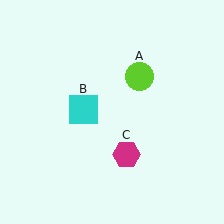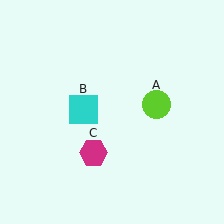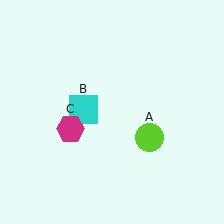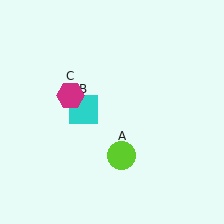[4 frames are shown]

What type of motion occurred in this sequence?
The lime circle (object A), magenta hexagon (object C) rotated clockwise around the center of the scene.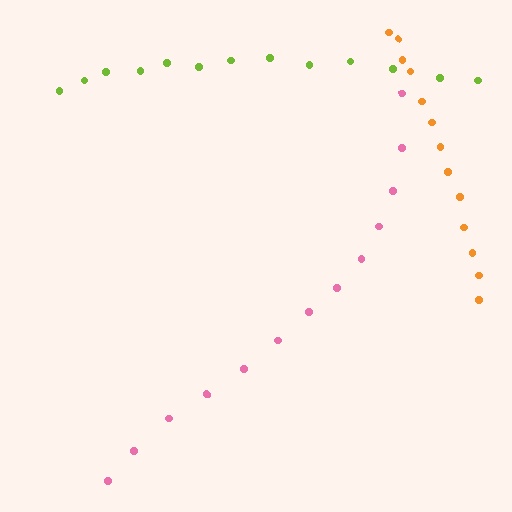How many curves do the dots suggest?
There are 3 distinct paths.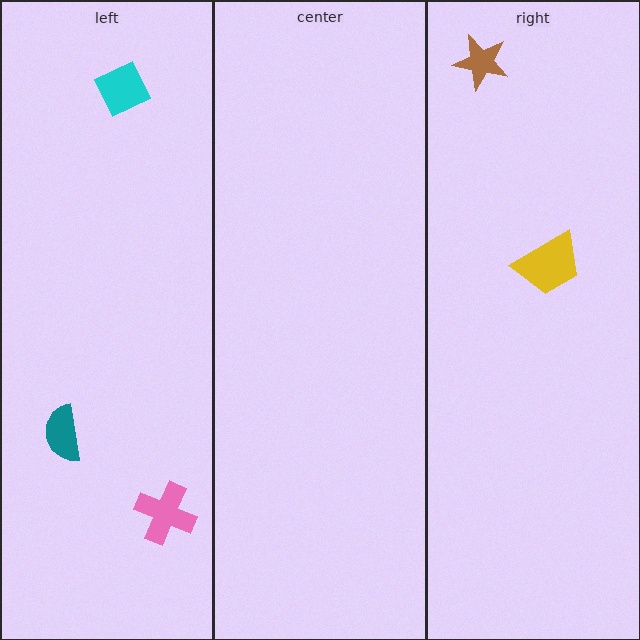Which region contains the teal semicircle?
The left region.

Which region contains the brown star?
The right region.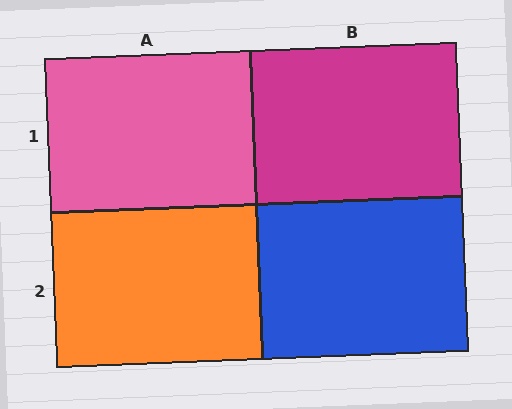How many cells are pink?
1 cell is pink.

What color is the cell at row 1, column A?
Pink.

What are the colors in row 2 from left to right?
Orange, blue.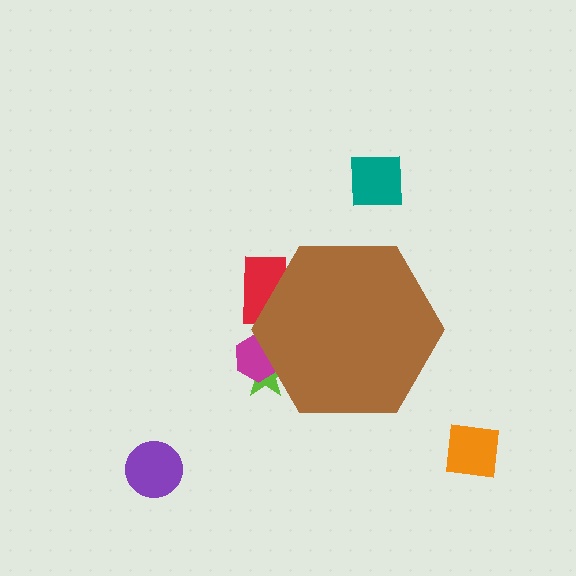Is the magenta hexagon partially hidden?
Yes, the magenta hexagon is partially hidden behind the brown hexagon.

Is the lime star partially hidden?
Yes, the lime star is partially hidden behind the brown hexagon.